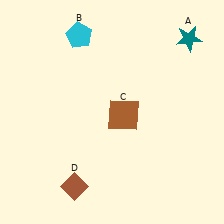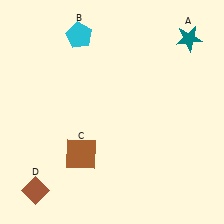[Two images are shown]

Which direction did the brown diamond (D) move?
The brown diamond (D) moved left.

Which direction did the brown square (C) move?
The brown square (C) moved left.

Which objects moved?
The objects that moved are: the brown square (C), the brown diamond (D).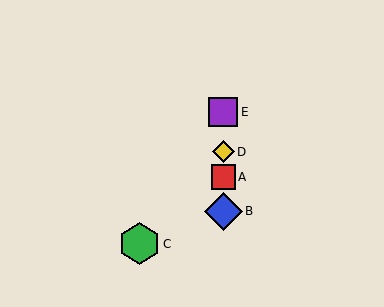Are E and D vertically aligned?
Yes, both are at x≈223.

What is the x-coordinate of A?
Object A is at x≈223.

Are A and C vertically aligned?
No, A is at x≈223 and C is at x≈140.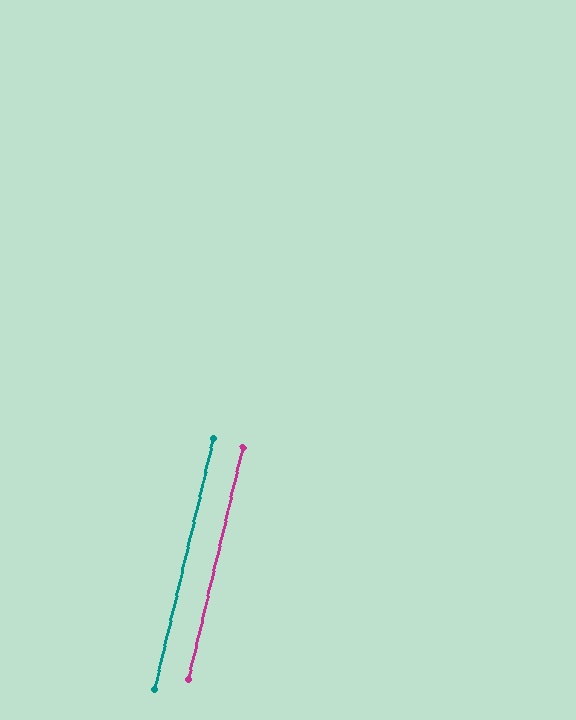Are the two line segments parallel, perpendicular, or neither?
Parallel — their directions differ by only 0.0°.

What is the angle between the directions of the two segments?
Approximately 0 degrees.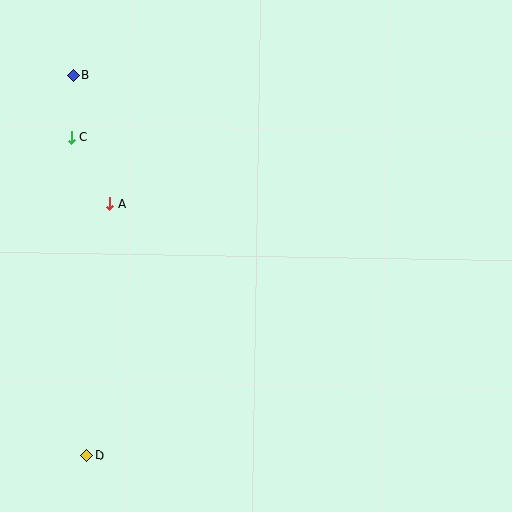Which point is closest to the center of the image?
Point A at (110, 203) is closest to the center.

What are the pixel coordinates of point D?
Point D is at (86, 455).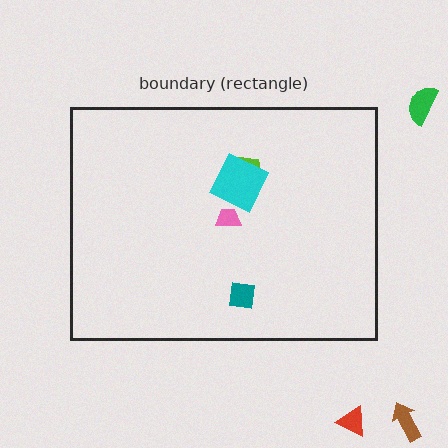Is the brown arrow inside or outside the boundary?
Outside.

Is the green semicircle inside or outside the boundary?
Outside.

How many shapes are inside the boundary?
4 inside, 3 outside.